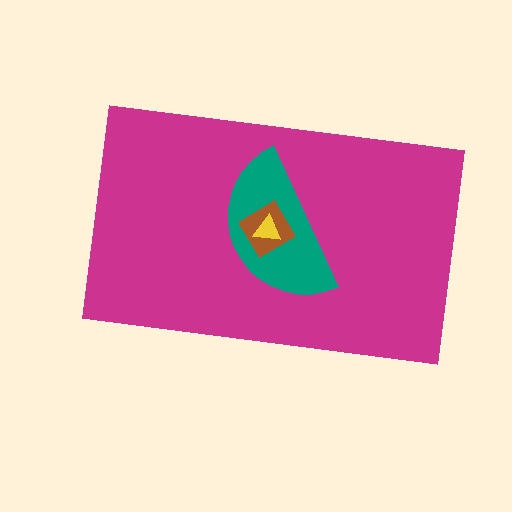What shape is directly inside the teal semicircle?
The brown diamond.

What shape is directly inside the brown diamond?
The yellow triangle.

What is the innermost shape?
The yellow triangle.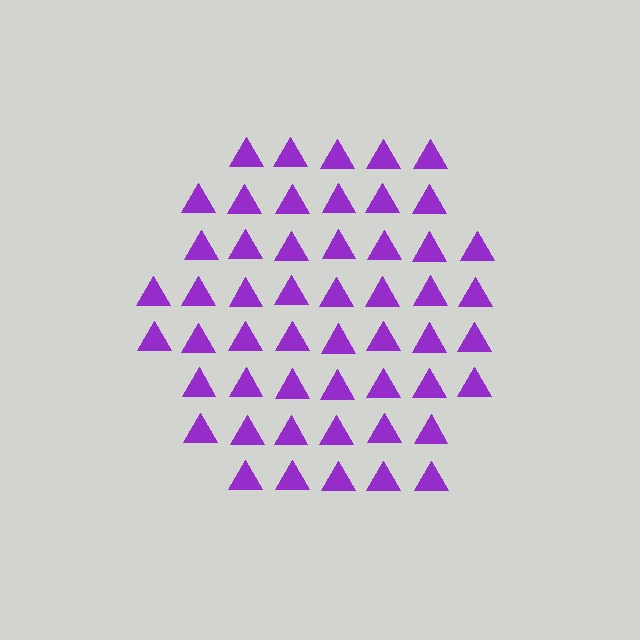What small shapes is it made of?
It is made of small triangles.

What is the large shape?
The large shape is a hexagon.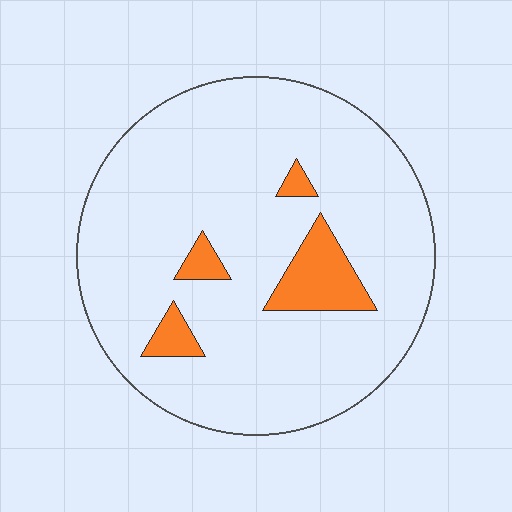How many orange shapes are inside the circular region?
4.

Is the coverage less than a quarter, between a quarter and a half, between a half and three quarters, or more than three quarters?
Less than a quarter.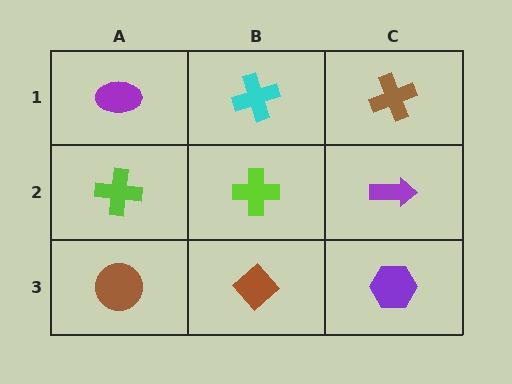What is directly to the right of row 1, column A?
A cyan cross.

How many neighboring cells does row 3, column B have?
3.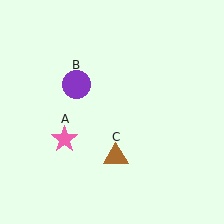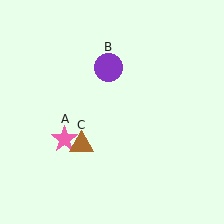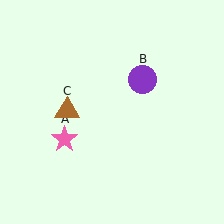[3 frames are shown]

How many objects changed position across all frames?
2 objects changed position: purple circle (object B), brown triangle (object C).